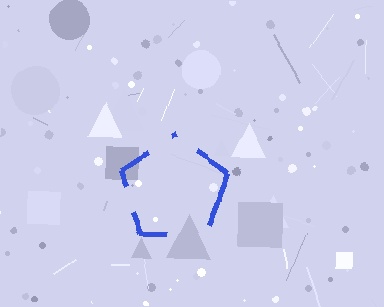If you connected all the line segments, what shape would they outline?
They would outline a pentagon.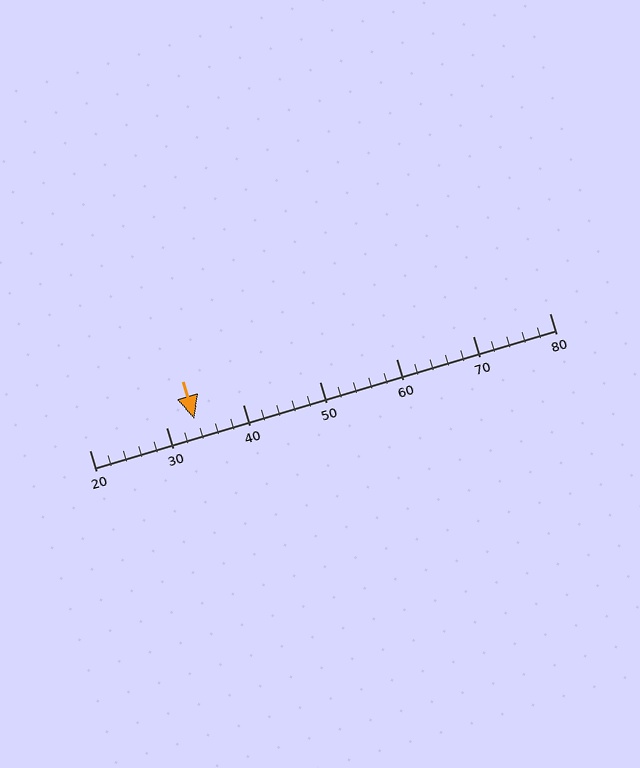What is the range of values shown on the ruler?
The ruler shows values from 20 to 80.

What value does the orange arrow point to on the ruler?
The orange arrow points to approximately 34.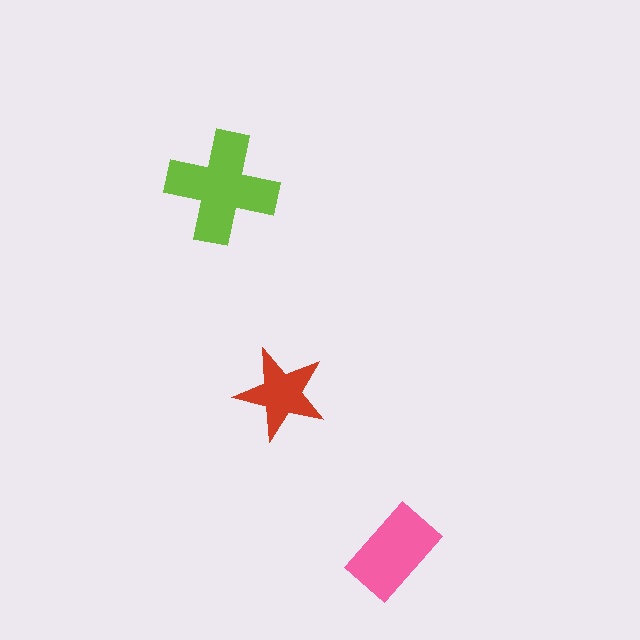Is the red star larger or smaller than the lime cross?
Smaller.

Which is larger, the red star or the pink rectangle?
The pink rectangle.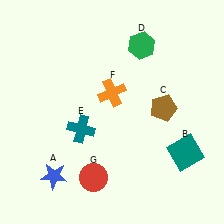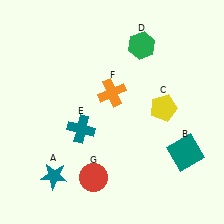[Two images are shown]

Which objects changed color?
A changed from blue to teal. C changed from brown to yellow.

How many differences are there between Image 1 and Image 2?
There are 2 differences between the two images.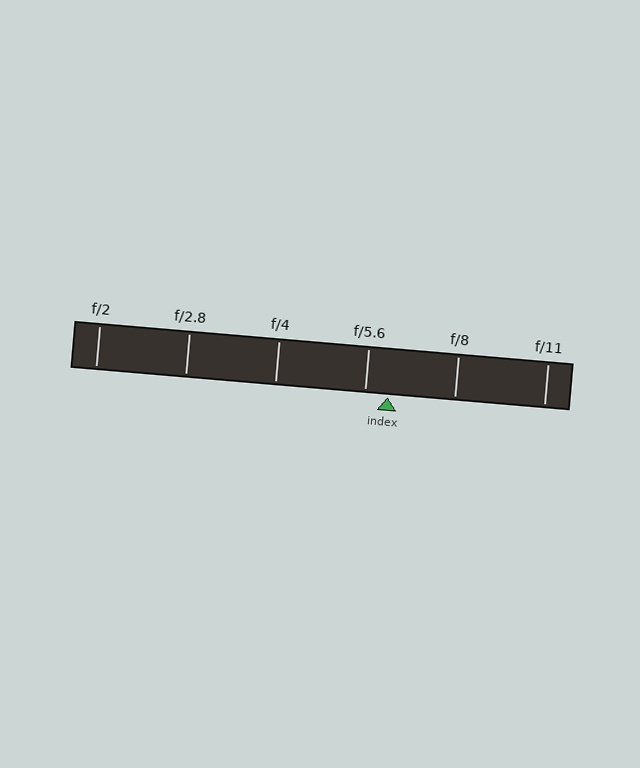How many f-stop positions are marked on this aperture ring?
There are 6 f-stop positions marked.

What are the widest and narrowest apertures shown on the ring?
The widest aperture shown is f/2 and the narrowest is f/11.